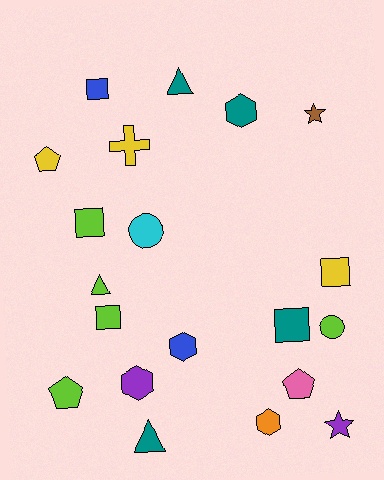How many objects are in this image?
There are 20 objects.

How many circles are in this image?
There are 2 circles.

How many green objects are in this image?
There are no green objects.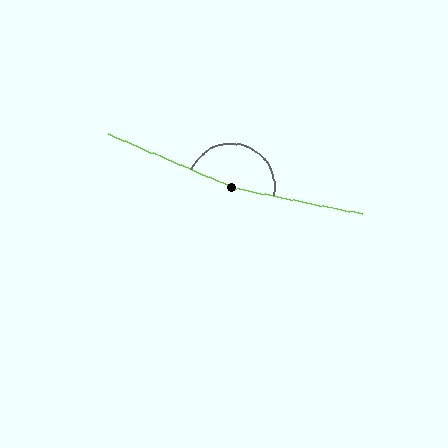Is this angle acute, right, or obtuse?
It is obtuse.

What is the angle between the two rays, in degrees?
Approximately 168 degrees.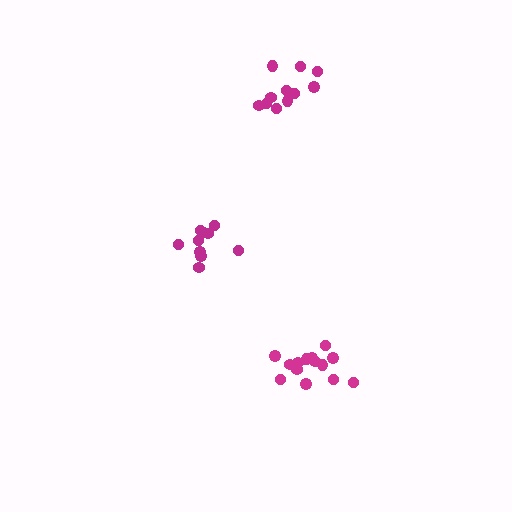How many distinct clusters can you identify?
There are 3 distinct clusters.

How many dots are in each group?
Group 1: 14 dots, Group 2: 10 dots, Group 3: 11 dots (35 total).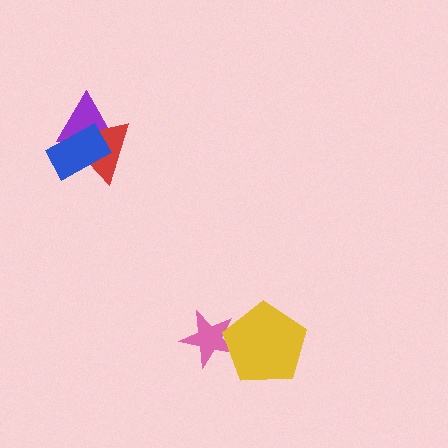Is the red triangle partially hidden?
Yes, it is partially covered by another shape.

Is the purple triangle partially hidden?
Yes, it is partially covered by another shape.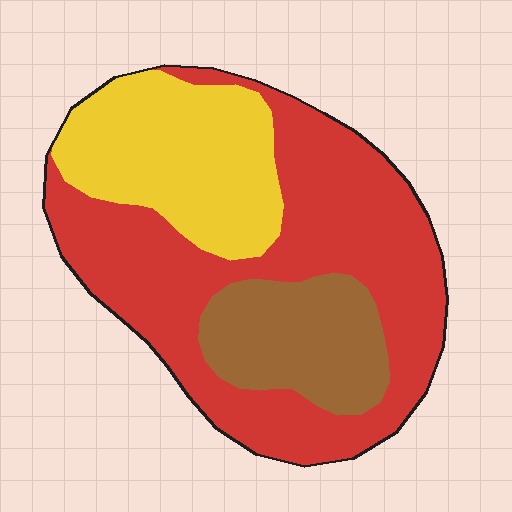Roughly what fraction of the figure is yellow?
Yellow takes up about one quarter (1/4) of the figure.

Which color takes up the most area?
Red, at roughly 55%.